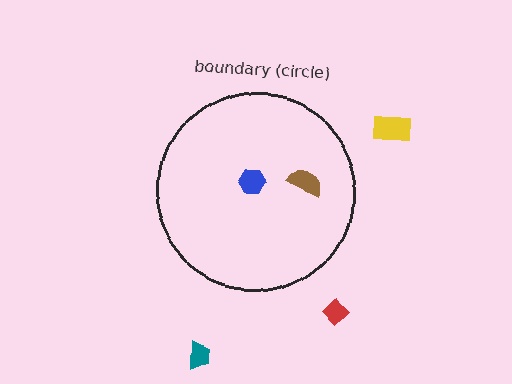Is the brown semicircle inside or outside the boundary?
Inside.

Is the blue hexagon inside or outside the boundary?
Inside.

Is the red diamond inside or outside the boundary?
Outside.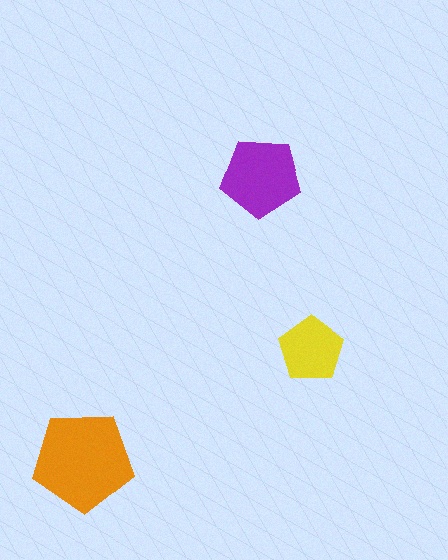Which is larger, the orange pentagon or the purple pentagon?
The orange one.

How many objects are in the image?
There are 3 objects in the image.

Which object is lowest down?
The orange pentagon is bottommost.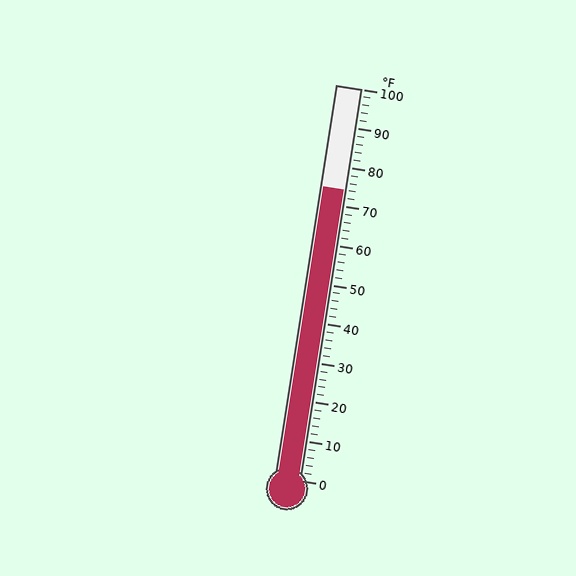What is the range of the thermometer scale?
The thermometer scale ranges from 0°F to 100°F.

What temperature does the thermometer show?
The thermometer shows approximately 74°F.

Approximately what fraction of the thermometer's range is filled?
The thermometer is filled to approximately 75% of its range.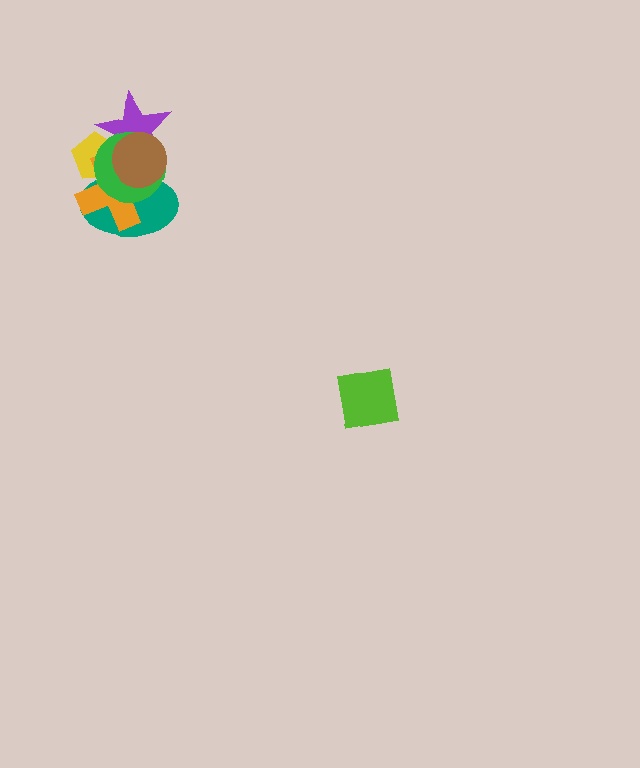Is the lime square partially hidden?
No, no other shape covers it.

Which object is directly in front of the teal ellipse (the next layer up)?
The orange cross is directly in front of the teal ellipse.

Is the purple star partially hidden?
Yes, it is partially covered by another shape.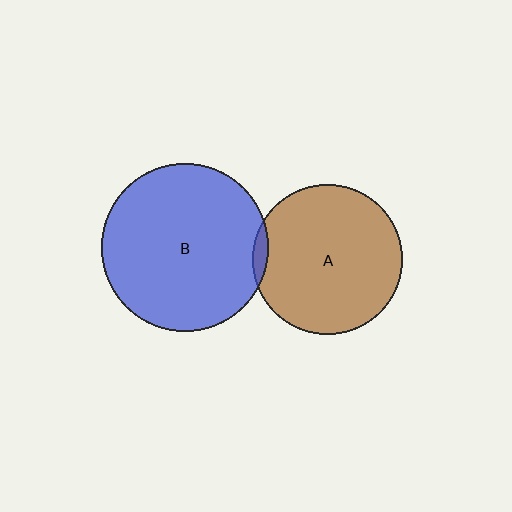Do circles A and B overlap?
Yes.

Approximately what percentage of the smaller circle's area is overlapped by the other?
Approximately 5%.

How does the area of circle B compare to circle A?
Approximately 1.2 times.